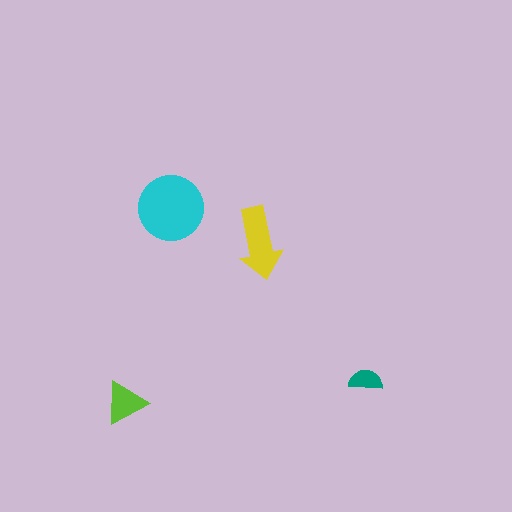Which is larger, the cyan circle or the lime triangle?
The cyan circle.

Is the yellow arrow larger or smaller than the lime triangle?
Larger.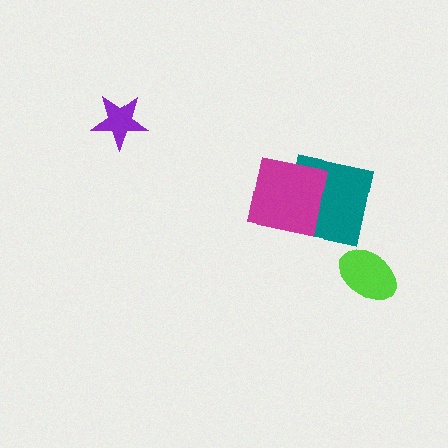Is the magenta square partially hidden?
No, no other shape covers it.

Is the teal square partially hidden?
Yes, it is partially covered by another shape.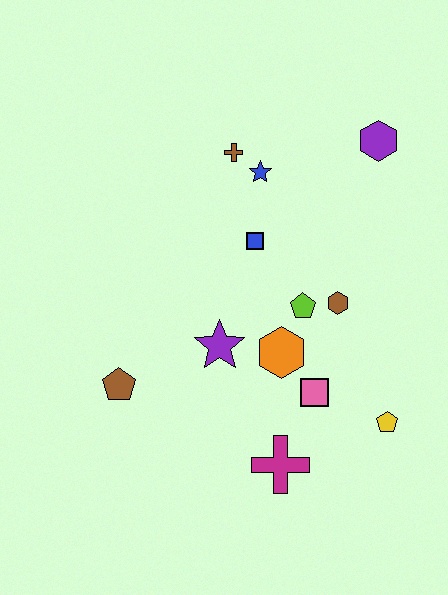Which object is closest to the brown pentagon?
The purple star is closest to the brown pentagon.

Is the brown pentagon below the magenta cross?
No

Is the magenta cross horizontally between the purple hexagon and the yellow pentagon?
No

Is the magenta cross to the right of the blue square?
Yes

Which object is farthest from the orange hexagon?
The purple hexagon is farthest from the orange hexagon.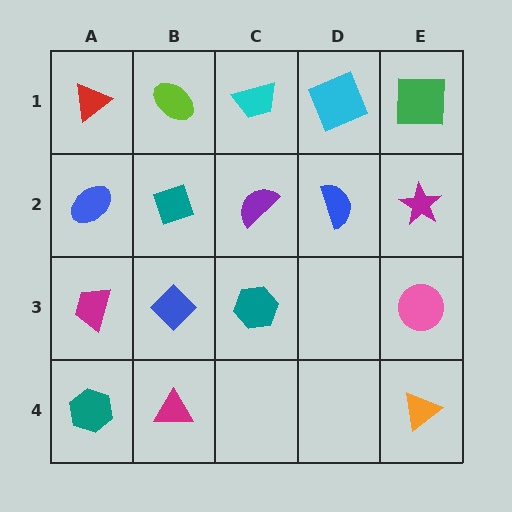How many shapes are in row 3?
4 shapes.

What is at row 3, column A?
A magenta trapezoid.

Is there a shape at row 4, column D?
No, that cell is empty.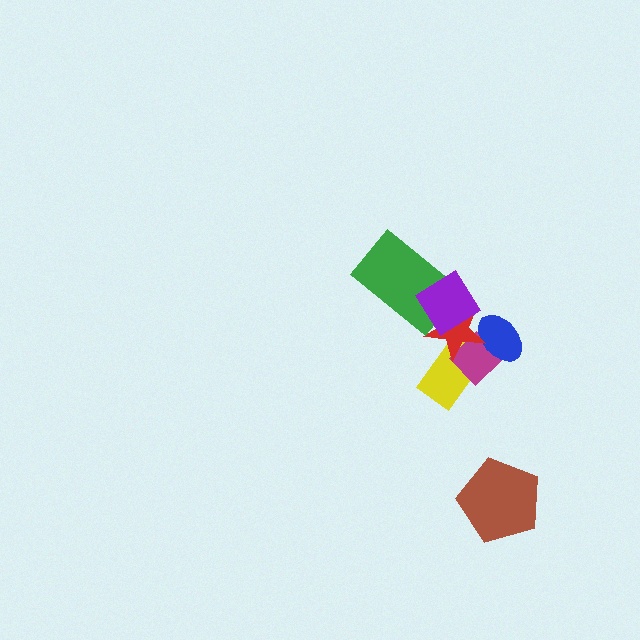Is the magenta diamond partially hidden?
Yes, it is partially covered by another shape.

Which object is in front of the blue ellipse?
The red star is in front of the blue ellipse.